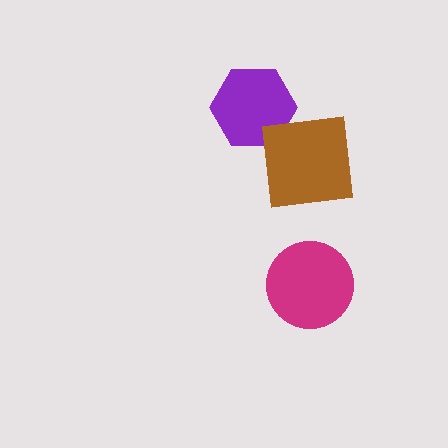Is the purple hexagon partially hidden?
Yes, it is partially covered by another shape.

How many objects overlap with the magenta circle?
0 objects overlap with the magenta circle.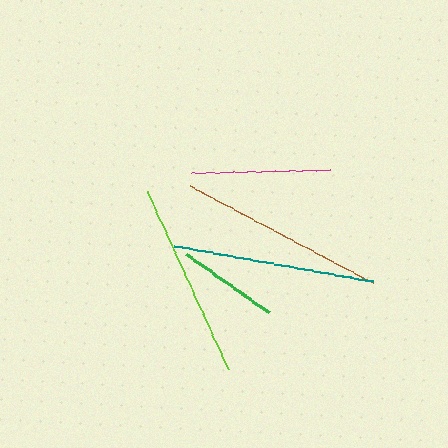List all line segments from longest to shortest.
From longest to shortest: brown, teal, lime, magenta, green.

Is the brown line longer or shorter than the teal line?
The brown line is longer than the teal line.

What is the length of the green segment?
The green segment is approximately 101 pixels long.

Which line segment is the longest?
The brown line is the longest at approximately 208 pixels.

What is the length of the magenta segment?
The magenta segment is approximately 138 pixels long.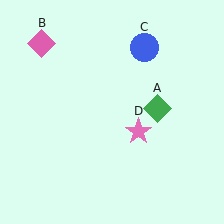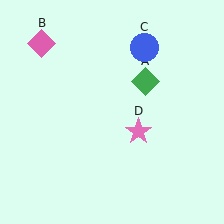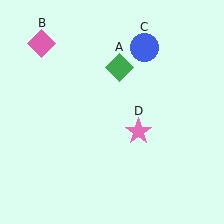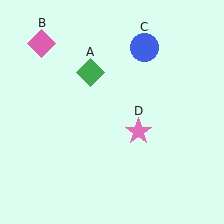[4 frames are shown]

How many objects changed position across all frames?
1 object changed position: green diamond (object A).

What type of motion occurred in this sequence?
The green diamond (object A) rotated counterclockwise around the center of the scene.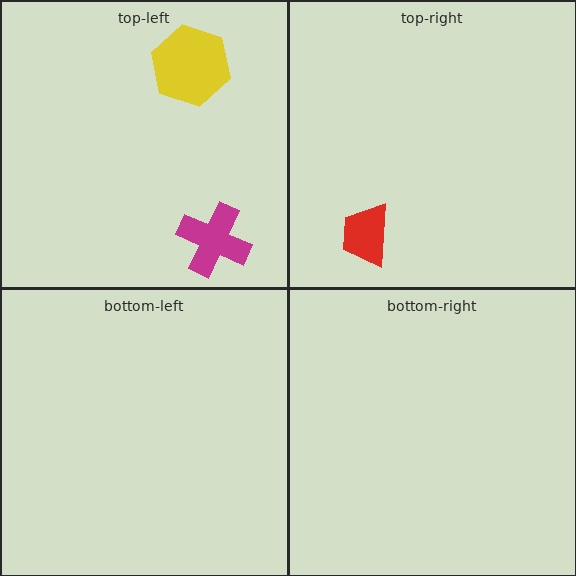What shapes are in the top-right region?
The red trapezoid.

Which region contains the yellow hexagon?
The top-left region.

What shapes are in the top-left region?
The magenta cross, the yellow hexagon.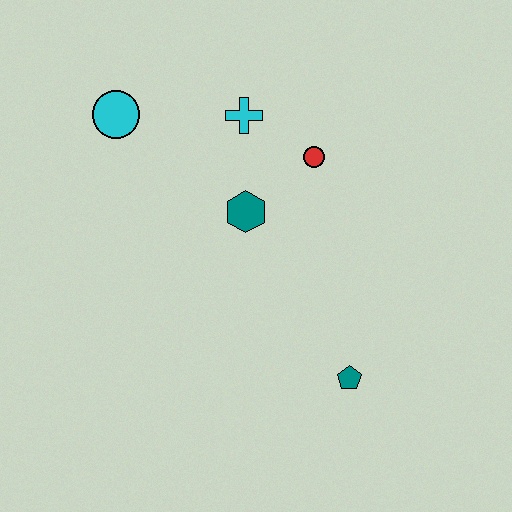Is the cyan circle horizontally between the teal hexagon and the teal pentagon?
No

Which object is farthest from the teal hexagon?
The teal pentagon is farthest from the teal hexagon.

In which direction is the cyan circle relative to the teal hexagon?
The cyan circle is to the left of the teal hexagon.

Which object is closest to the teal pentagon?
The teal hexagon is closest to the teal pentagon.